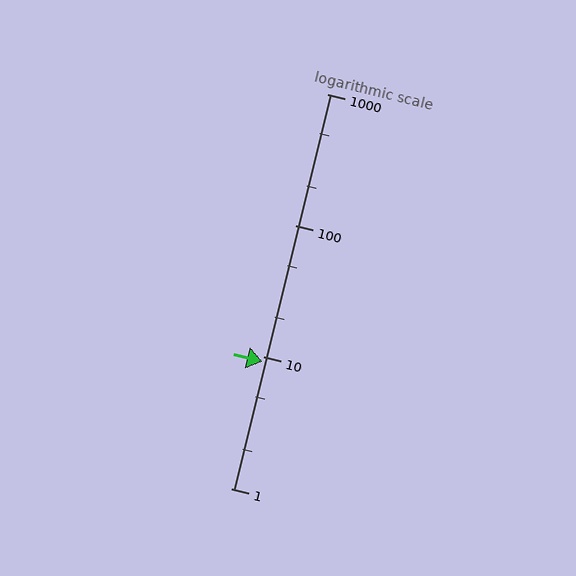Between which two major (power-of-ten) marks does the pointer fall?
The pointer is between 1 and 10.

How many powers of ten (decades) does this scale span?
The scale spans 3 decades, from 1 to 1000.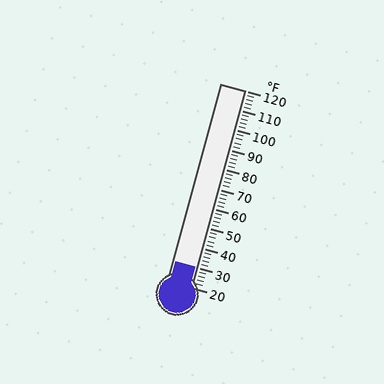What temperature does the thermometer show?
The thermometer shows approximately 30°F.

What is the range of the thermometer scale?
The thermometer scale ranges from 20°F to 120°F.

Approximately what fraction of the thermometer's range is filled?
The thermometer is filled to approximately 10% of its range.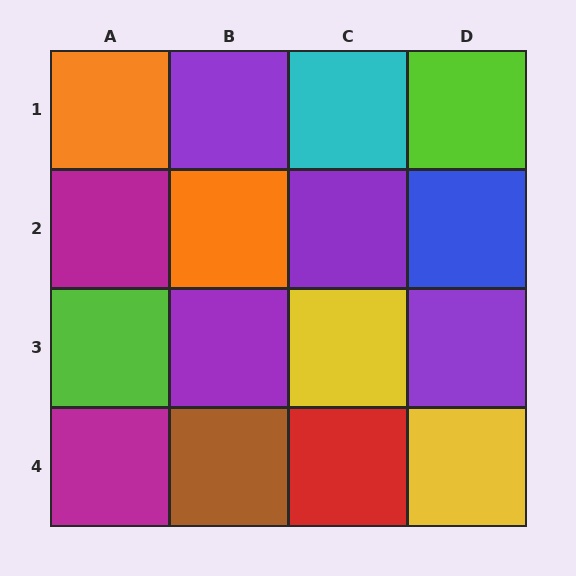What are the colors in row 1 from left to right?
Orange, purple, cyan, lime.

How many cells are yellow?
2 cells are yellow.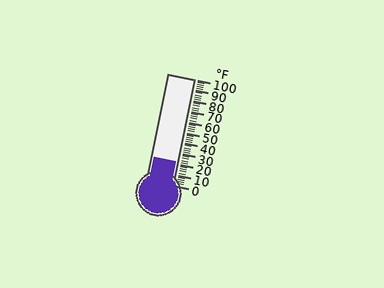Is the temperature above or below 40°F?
The temperature is below 40°F.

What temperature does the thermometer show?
The thermometer shows approximately 22°F.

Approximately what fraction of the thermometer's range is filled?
The thermometer is filled to approximately 20% of its range.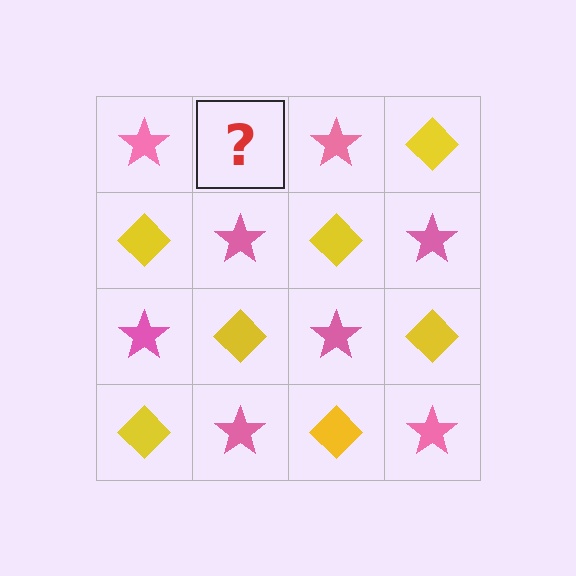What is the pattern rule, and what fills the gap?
The rule is that it alternates pink star and yellow diamond in a checkerboard pattern. The gap should be filled with a yellow diamond.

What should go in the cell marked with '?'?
The missing cell should contain a yellow diamond.